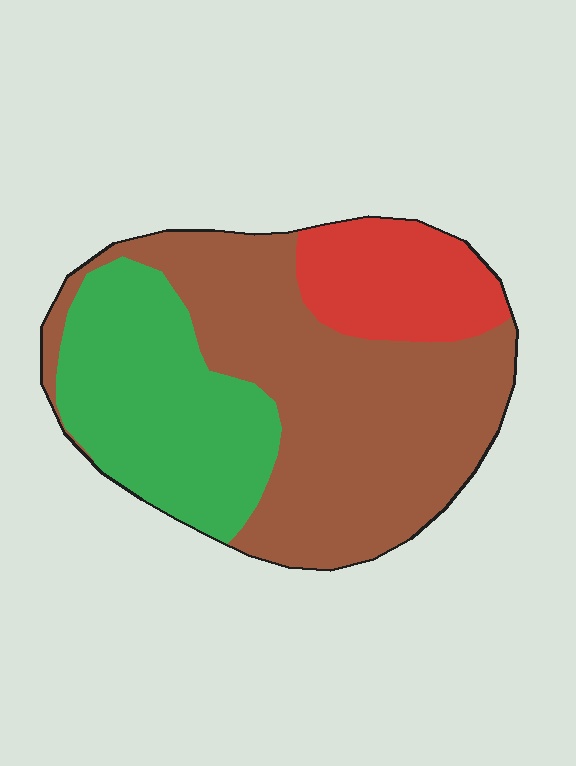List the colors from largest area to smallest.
From largest to smallest: brown, green, red.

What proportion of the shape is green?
Green covers about 30% of the shape.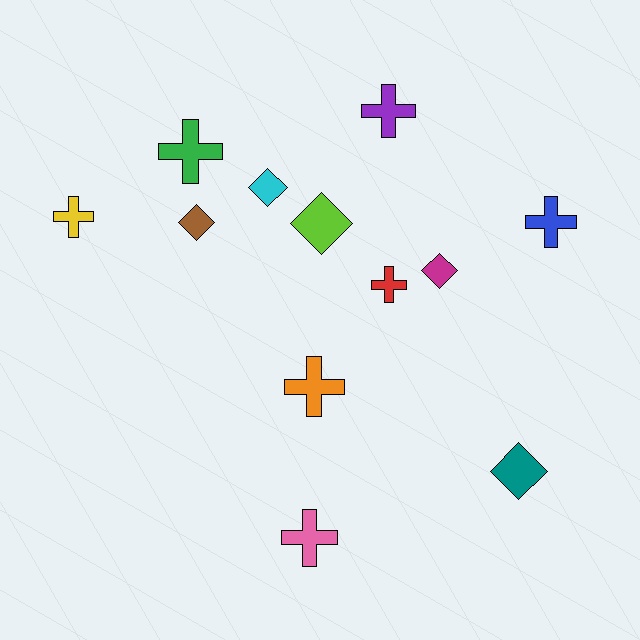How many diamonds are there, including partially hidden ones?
There are 5 diamonds.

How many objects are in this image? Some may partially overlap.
There are 12 objects.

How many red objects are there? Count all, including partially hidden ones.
There is 1 red object.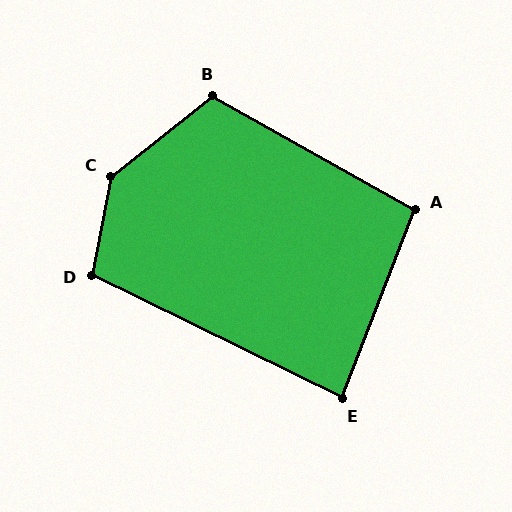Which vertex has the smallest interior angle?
E, at approximately 85 degrees.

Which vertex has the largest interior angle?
C, at approximately 139 degrees.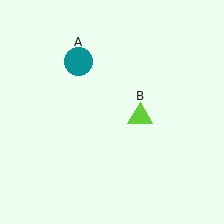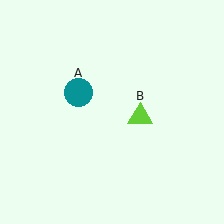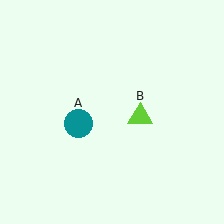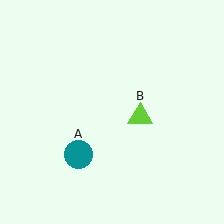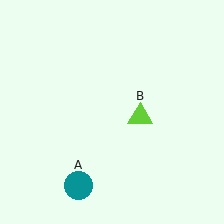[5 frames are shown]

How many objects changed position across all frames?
1 object changed position: teal circle (object A).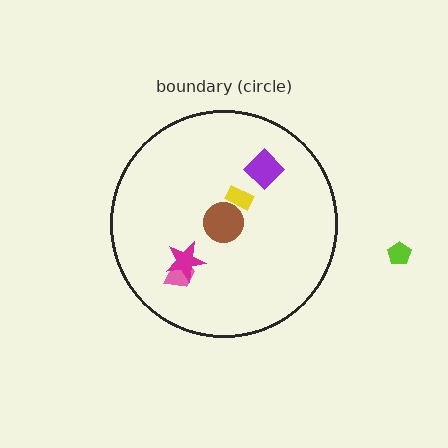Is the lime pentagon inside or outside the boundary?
Outside.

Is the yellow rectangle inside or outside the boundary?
Inside.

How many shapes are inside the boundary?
5 inside, 1 outside.